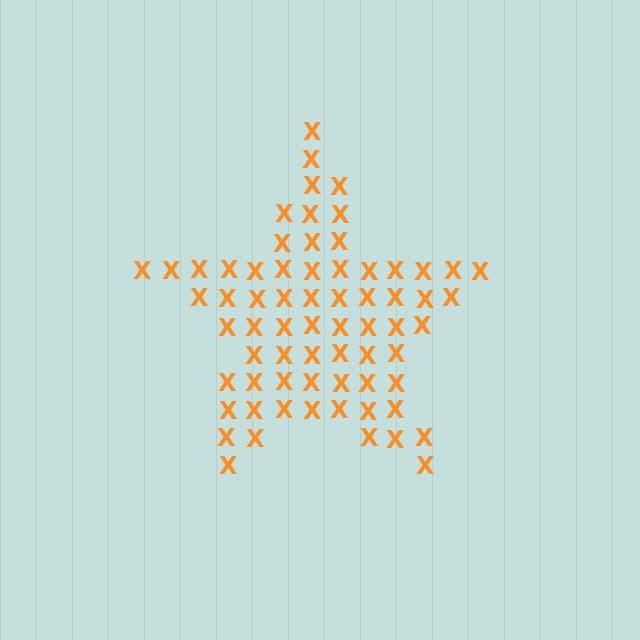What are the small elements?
The small elements are letter X's.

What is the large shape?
The large shape is a star.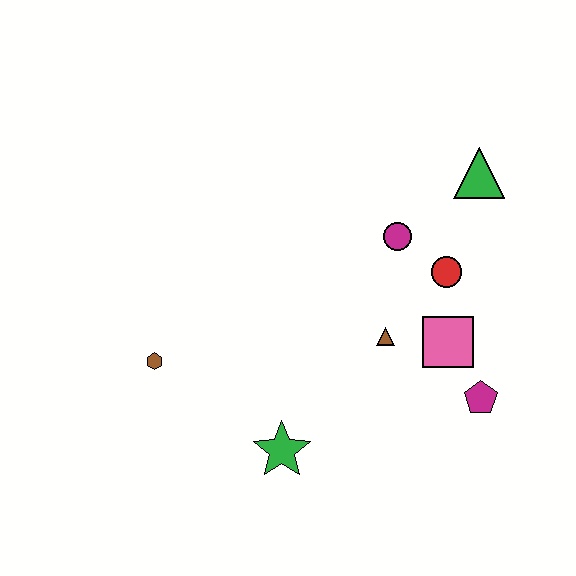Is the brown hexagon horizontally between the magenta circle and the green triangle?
No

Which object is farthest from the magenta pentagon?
The brown hexagon is farthest from the magenta pentagon.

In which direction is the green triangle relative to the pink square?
The green triangle is above the pink square.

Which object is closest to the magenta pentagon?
The pink square is closest to the magenta pentagon.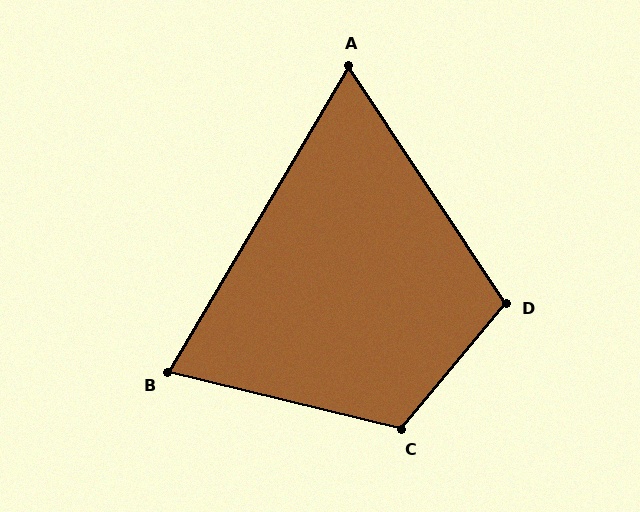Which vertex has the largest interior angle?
C, at approximately 116 degrees.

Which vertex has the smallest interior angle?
A, at approximately 64 degrees.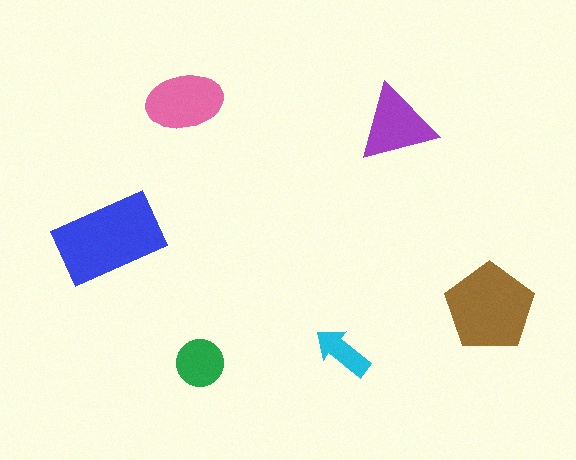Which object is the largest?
The blue rectangle.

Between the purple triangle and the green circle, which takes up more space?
The purple triangle.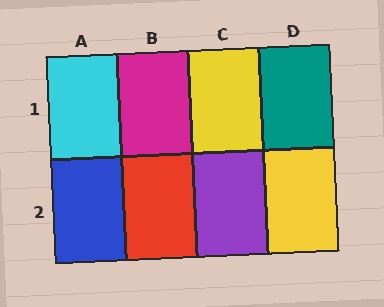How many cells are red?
1 cell is red.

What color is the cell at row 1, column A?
Cyan.